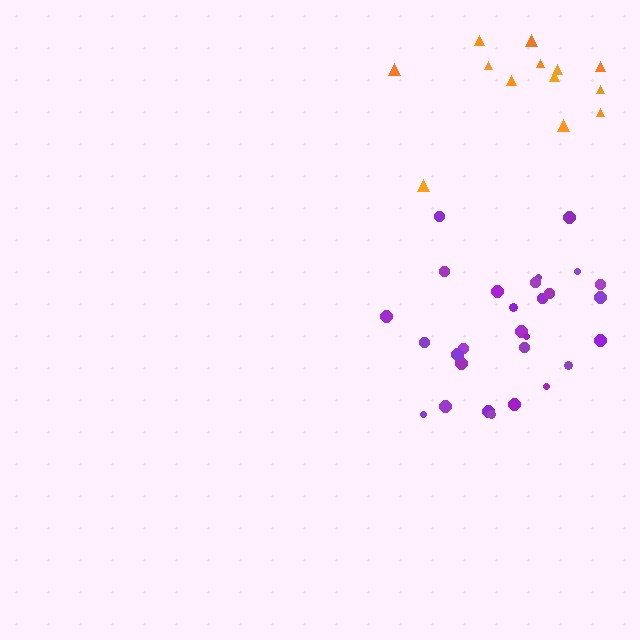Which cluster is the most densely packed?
Purple.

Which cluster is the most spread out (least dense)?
Orange.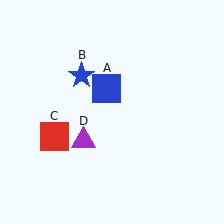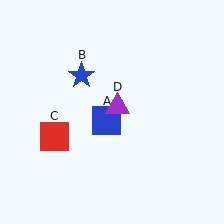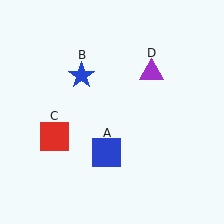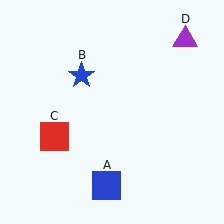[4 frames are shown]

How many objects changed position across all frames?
2 objects changed position: blue square (object A), purple triangle (object D).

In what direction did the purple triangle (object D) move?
The purple triangle (object D) moved up and to the right.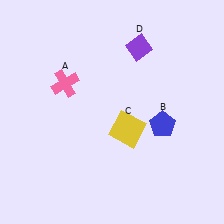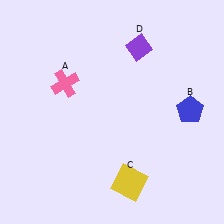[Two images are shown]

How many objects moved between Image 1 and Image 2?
2 objects moved between the two images.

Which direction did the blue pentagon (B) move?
The blue pentagon (B) moved right.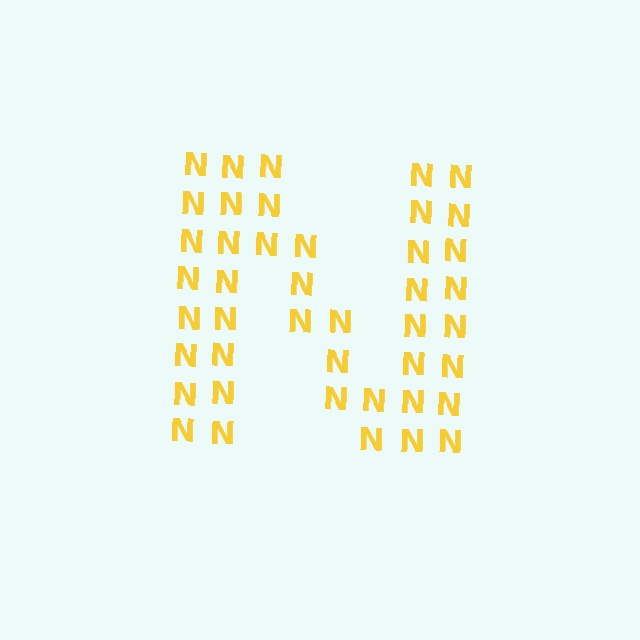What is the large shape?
The large shape is the letter N.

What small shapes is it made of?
It is made of small letter N's.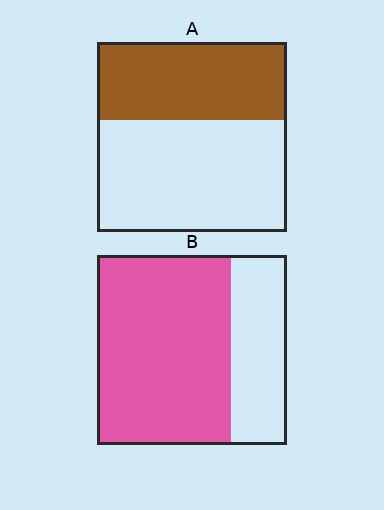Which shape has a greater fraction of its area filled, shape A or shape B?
Shape B.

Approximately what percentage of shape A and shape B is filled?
A is approximately 40% and B is approximately 70%.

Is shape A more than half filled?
No.